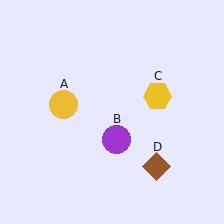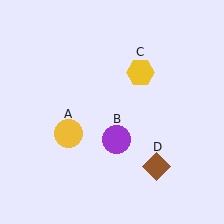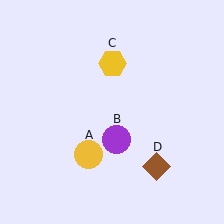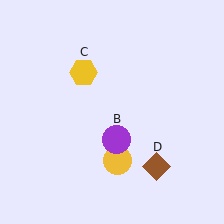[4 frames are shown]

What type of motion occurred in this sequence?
The yellow circle (object A), yellow hexagon (object C) rotated counterclockwise around the center of the scene.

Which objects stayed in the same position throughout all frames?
Purple circle (object B) and brown diamond (object D) remained stationary.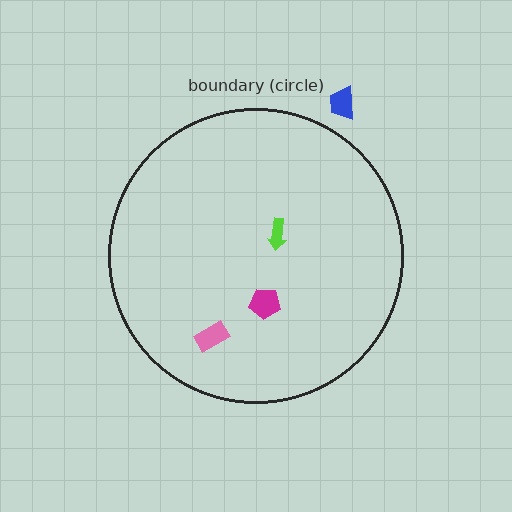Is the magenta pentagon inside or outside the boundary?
Inside.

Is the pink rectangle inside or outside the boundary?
Inside.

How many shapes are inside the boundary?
3 inside, 1 outside.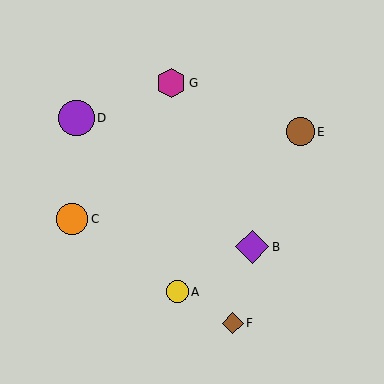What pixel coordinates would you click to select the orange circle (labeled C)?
Click at (72, 219) to select the orange circle C.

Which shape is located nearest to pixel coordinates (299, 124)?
The brown circle (labeled E) at (300, 132) is nearest to that location.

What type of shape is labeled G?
Shape G is a magenta hexagon.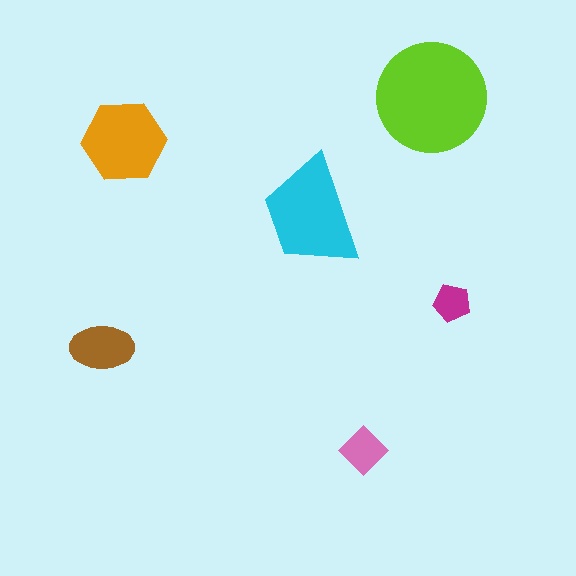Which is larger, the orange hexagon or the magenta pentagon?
The orange hexagon.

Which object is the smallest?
The magenta pentagon.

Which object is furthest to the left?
The brown ellipse is leftmost.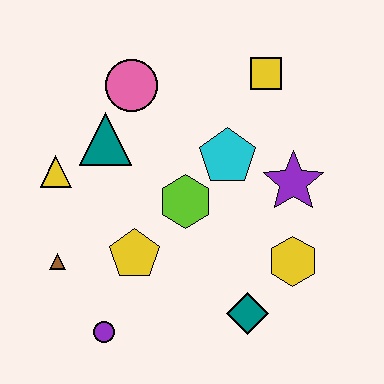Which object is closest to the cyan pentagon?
The lime hexagon is closest to the cyan pentagon.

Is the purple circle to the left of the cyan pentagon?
Yes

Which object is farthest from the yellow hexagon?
The yellow triangle is farthest from the yellow hexagon.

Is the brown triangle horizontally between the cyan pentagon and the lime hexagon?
No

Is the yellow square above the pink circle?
Yes